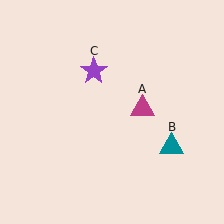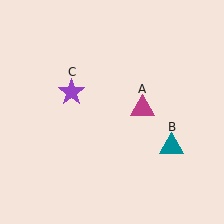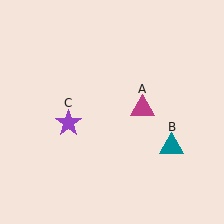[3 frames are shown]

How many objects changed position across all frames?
1 object changed position: purple star (object C).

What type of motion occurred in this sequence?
The purple star (object C) rotated counterclockwise around the center of the scene.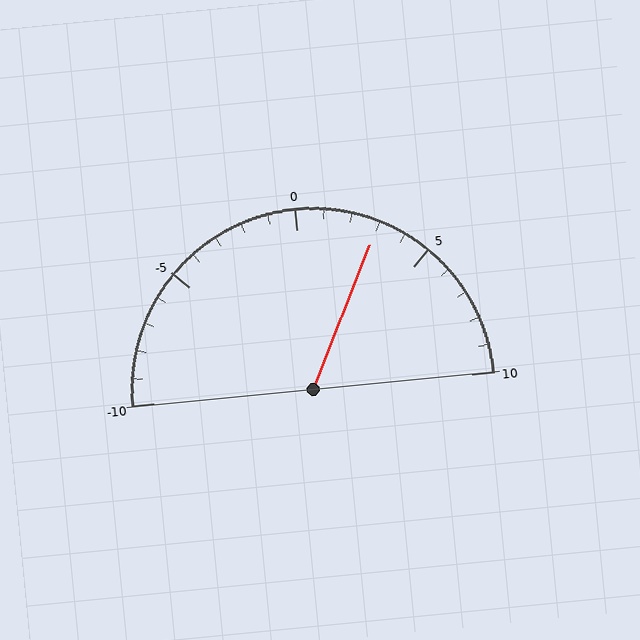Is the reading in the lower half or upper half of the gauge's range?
The reading is in the upper half of the range (-10 to 10).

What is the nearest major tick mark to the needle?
The nearest major tick mark is 5.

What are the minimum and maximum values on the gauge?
The gauge ranges from -10 to 10.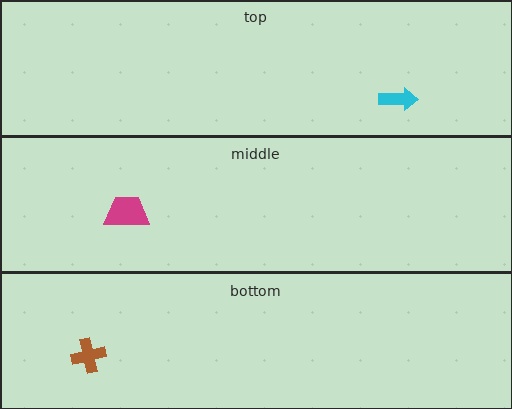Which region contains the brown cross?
The bottom region.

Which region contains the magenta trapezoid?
The middle region.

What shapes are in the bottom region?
The brown cross.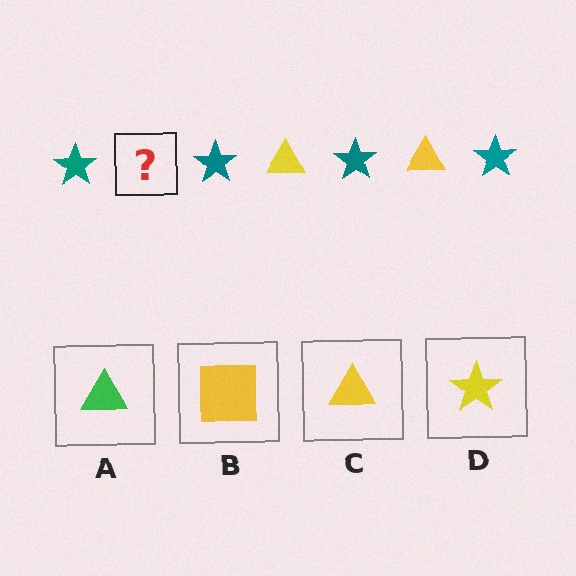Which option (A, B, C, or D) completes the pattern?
C.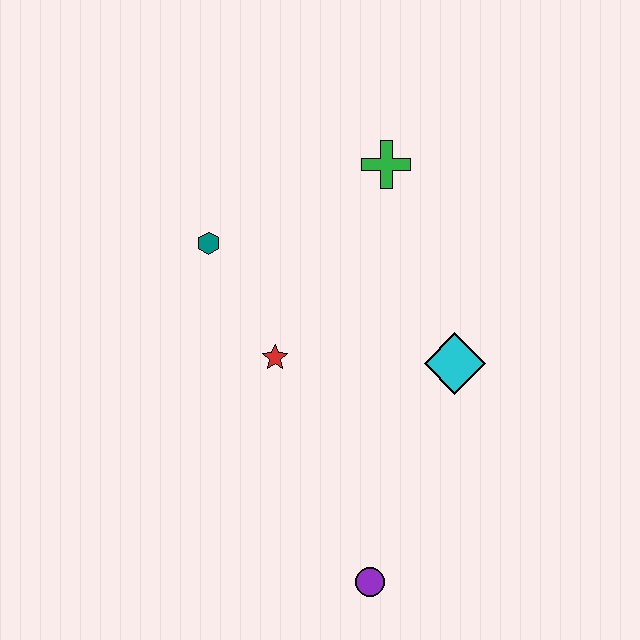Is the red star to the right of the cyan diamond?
No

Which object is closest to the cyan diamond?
The red star is closest to the cyan diamond.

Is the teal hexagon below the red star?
No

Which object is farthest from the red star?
The purple circle is farthest from the red star.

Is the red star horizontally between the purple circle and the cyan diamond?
No